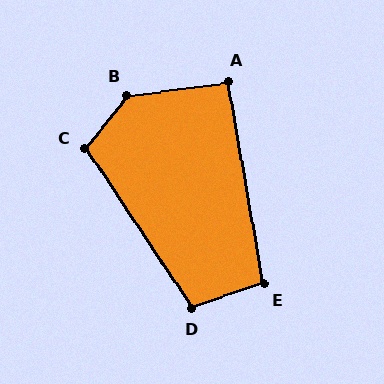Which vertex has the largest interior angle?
B, at approximately 137 degrees.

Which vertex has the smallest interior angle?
A, at approximately 92 degrees.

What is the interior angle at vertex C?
Approximately 107 degrees (obtuse).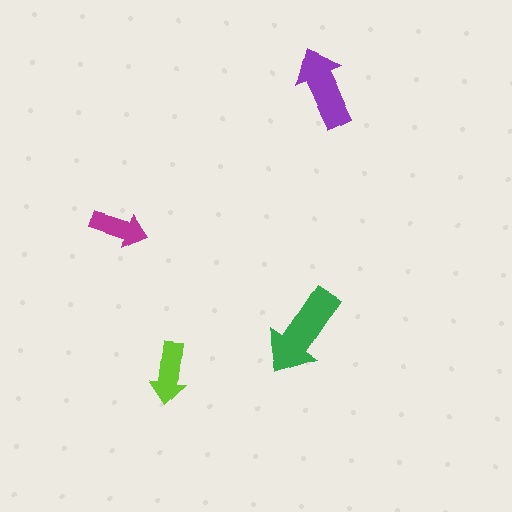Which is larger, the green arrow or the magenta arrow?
The green one.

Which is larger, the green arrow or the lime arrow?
The green one.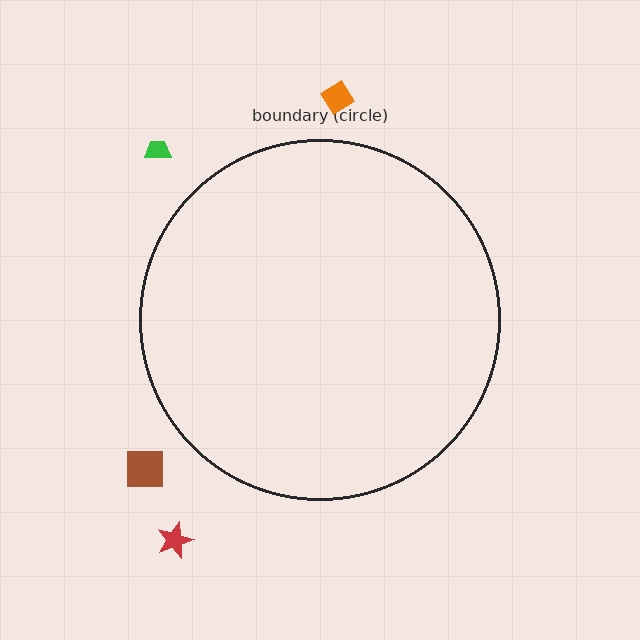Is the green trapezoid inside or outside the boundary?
Outside.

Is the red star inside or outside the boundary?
Outside.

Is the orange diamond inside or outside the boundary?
Outside.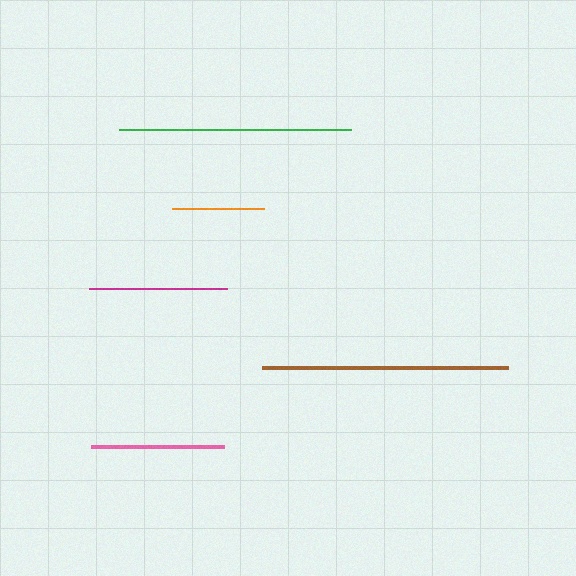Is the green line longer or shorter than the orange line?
The green line is longer than the orange line.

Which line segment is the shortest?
The orange line is the shortest at approximately 91 pixels.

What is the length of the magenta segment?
The magenta segment is approximately 138 pixels long.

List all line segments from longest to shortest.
From longest to shortest: brown, green, magenta, pink, orange.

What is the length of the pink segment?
The pink segment is approximately 133 pixels long.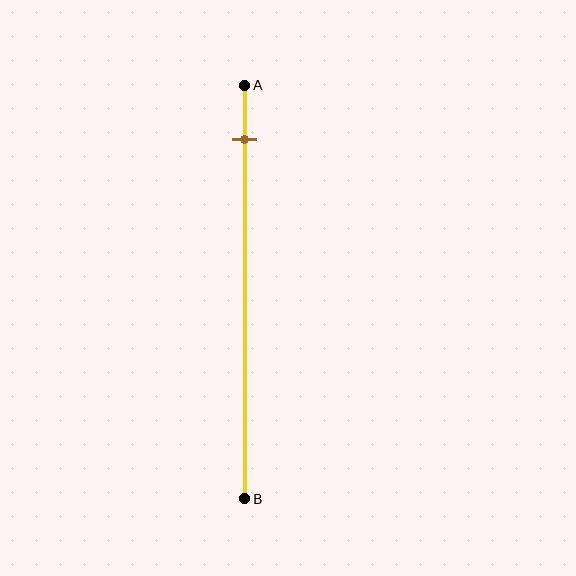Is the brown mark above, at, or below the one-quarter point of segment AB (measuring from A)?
The brown mark is above the one-quarter point of segment AB.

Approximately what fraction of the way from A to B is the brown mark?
The brown mark is approximately 15% of the way from A to B.